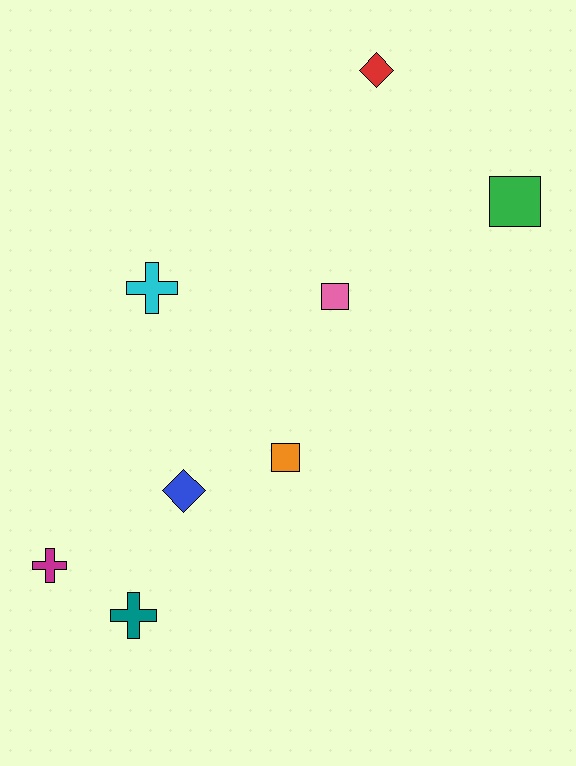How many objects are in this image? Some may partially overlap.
There are 8 objects.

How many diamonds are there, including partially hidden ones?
There are 2 diamonds.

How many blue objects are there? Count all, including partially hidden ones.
There is 1 blue object.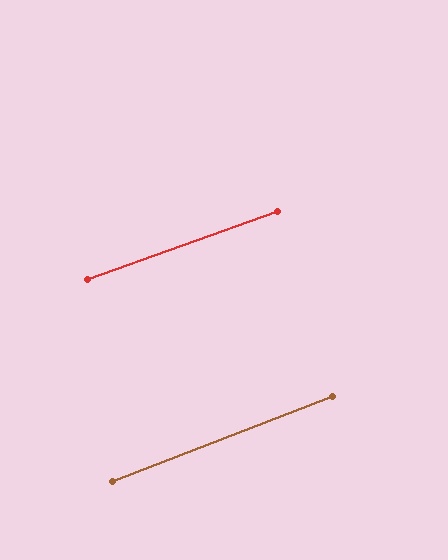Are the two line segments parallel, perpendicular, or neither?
Parallel — their directions differ by only 1.5°.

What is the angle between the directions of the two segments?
Approximately 1 degree.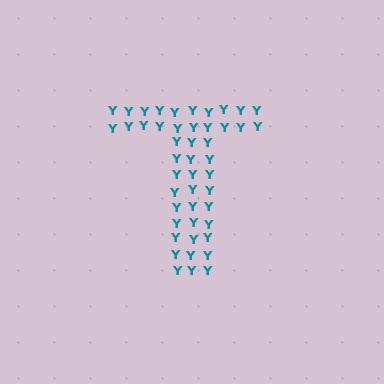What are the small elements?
The small elements are letter Y's.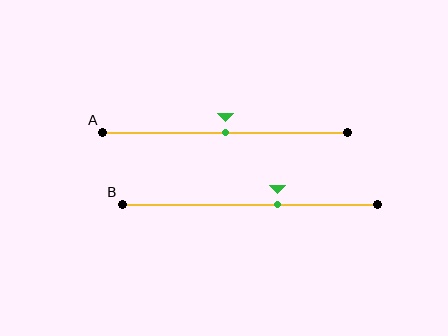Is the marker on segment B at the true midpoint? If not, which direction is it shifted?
No, the marker on segment B is shifted to the right by about 11% of the segment length.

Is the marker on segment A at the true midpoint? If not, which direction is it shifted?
Yes, the marker on segment A is at the true midpoint.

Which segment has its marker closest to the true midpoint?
Segment A has its marker closest to the true midpoint.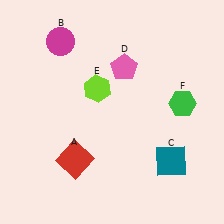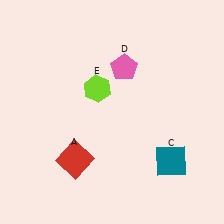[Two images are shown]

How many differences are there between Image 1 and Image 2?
There are 2 differences between the two images.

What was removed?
The green hexagon (F), the magenta circle (B) were removed in Image 2.